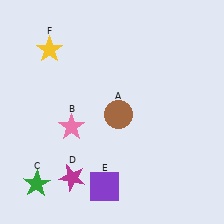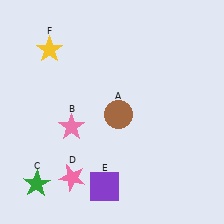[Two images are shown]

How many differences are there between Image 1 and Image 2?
There is 1 difference between the two images.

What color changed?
The star (D) changed from magenta in Image 1 to pink in Image 2.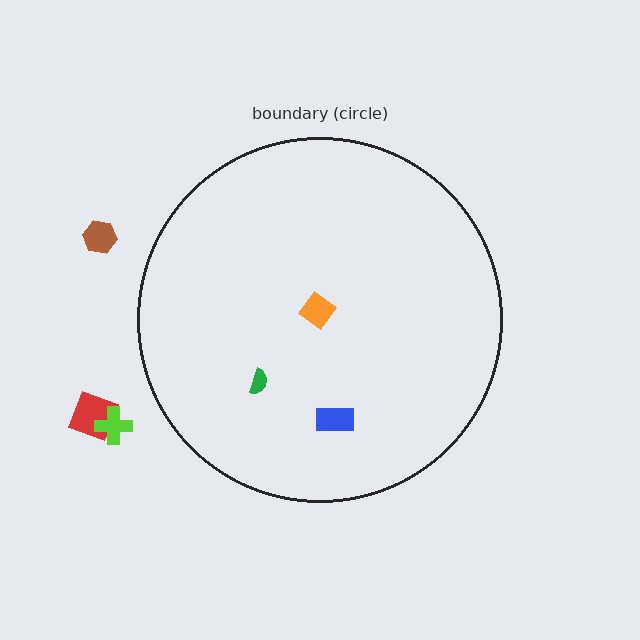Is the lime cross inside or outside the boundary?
Outside.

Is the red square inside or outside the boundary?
Outside.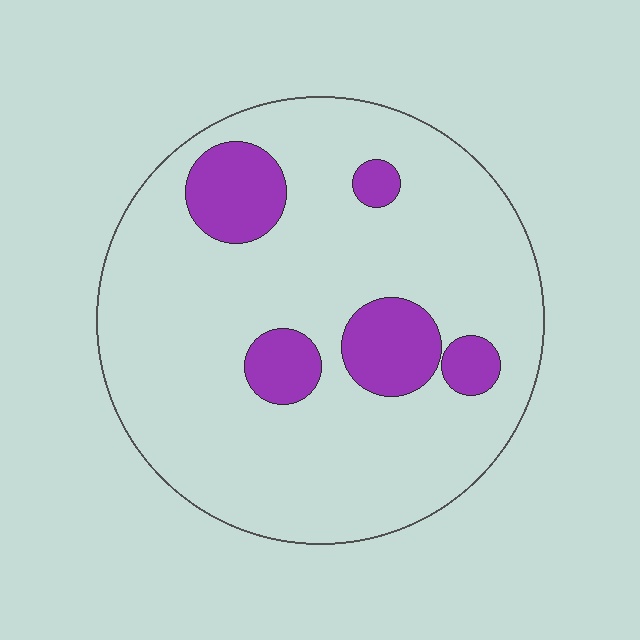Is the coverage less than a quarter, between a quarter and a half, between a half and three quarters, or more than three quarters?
Less than a quarter.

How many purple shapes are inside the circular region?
5.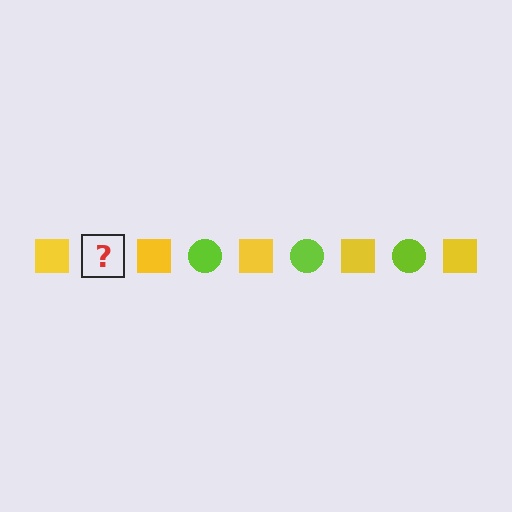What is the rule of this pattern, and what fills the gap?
The rule is that the pattern alternates between yellow square and lime circle. The gap should be filled with a lime circle.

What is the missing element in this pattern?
The missing element is a lime circle.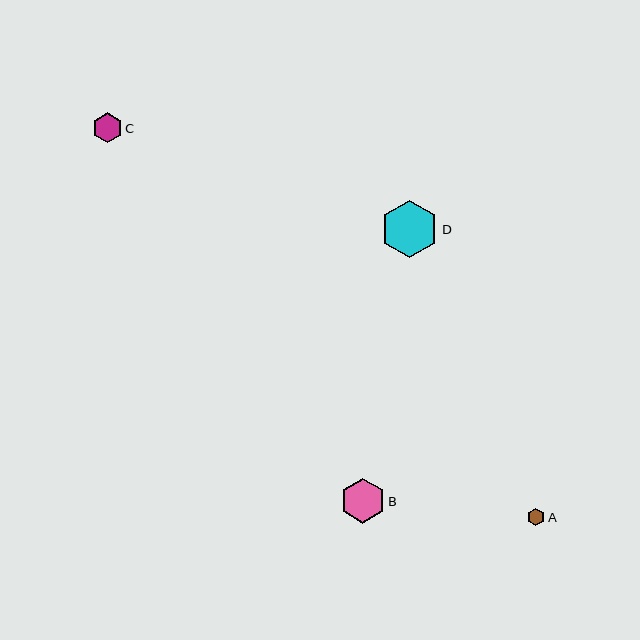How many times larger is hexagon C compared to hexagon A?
Hexagon C is approximately 1.7 times the size of hexagon A.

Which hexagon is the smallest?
Hexagon A is the smallest with a size of approximately 18 pixels.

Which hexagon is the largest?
Hexagon D is the largest with a size of approximately 58 pixels.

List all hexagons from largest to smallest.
From largest to smallest: D, B, C, A.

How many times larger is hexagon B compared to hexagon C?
Hexagon B is approximately 1.5 times the size of hexagon C.